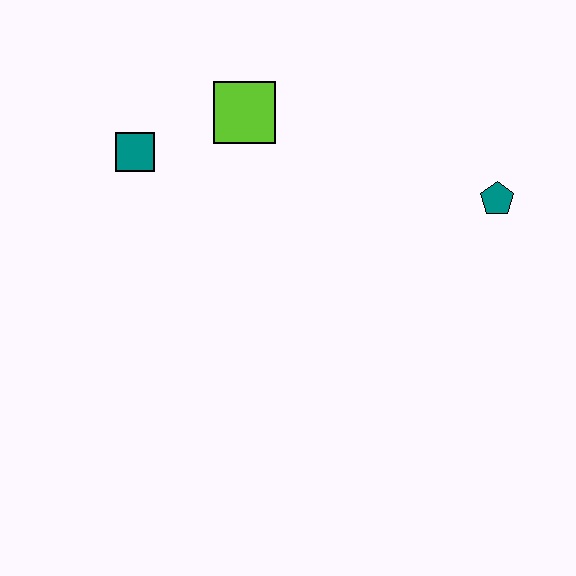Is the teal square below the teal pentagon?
No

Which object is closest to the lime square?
The teal square is closest to the lime square.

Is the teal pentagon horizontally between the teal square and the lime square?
No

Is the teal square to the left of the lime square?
Yes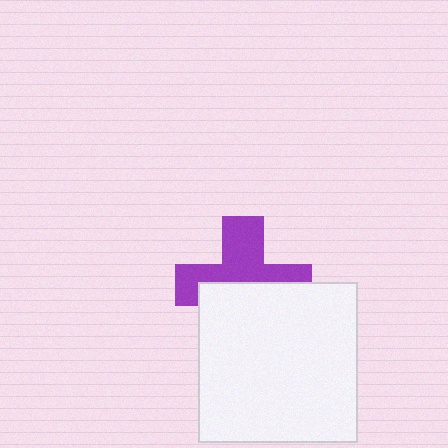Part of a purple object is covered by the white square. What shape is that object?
It is a cross.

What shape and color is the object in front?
The object in front is a white square.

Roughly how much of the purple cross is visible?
About half of it is visible (roughly 51%).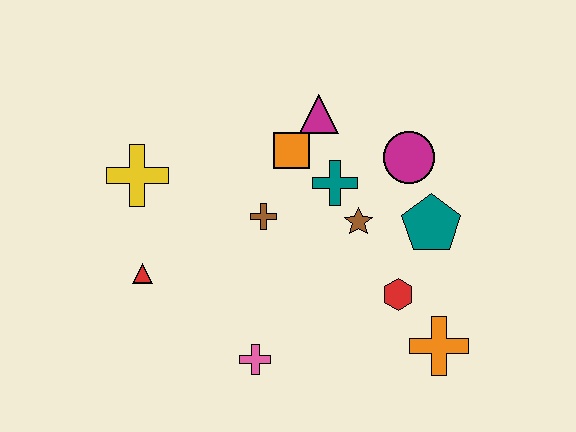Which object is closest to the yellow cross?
The red triangle is closest to the yellow cross.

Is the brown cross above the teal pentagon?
Yes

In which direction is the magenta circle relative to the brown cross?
The magenta circle is to the right of the brown cross.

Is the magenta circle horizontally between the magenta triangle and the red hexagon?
No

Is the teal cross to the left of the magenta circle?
Yes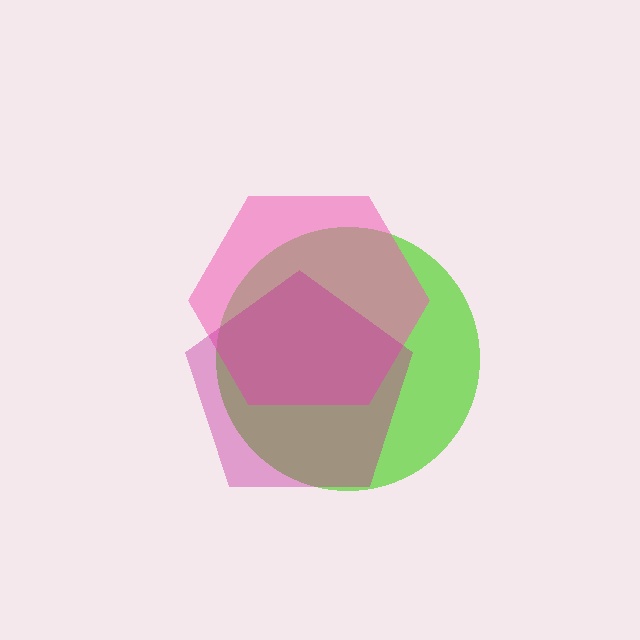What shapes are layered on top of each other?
The layered shapes are: a lime circle, a pink hexagon, a magenta pentagon.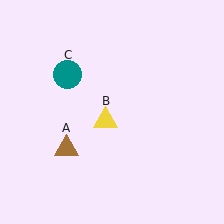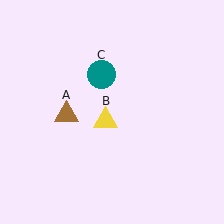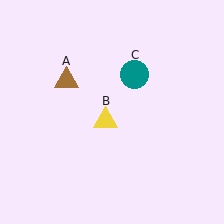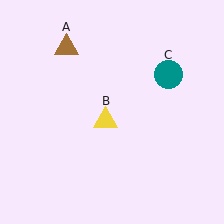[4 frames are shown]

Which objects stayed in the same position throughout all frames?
Yellow triangle (object B) remained stationary.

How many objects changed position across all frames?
2 objects changed position: brown triangle (object A), teal circle (object C).